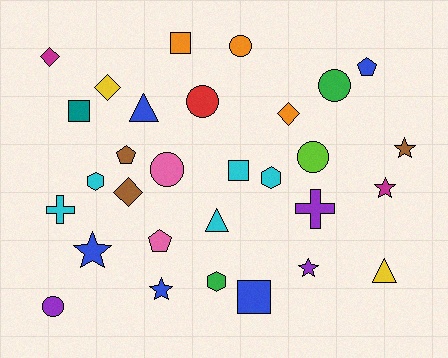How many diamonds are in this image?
There are 4 diamonds.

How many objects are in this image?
There are 30 objects.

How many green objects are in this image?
There are 2 green objects.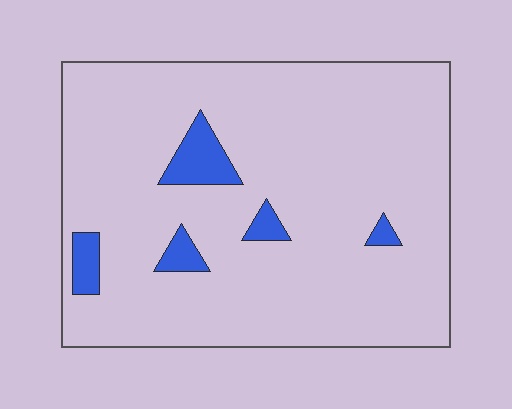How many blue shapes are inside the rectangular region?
5.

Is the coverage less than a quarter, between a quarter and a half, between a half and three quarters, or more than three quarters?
Less than a quarter.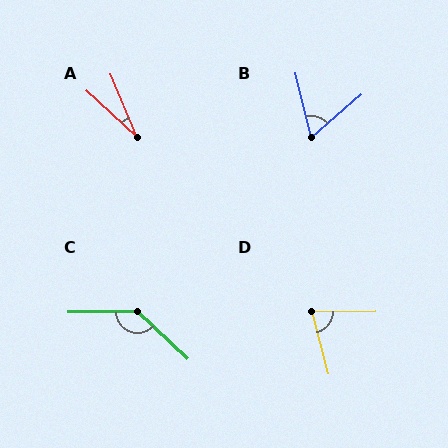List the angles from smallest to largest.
A (25°), B (62°), D (76°), C (137°).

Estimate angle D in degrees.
Approximately 76 degrees.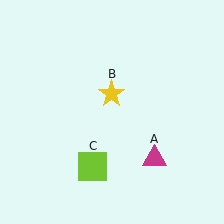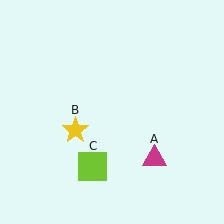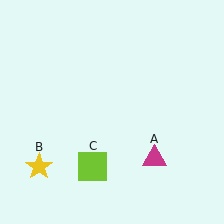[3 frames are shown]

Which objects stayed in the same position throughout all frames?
Magenta triangle (object A) and lime square (object C) remained stationary.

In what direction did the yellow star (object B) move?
The yellow star (object B) moved down and to the left.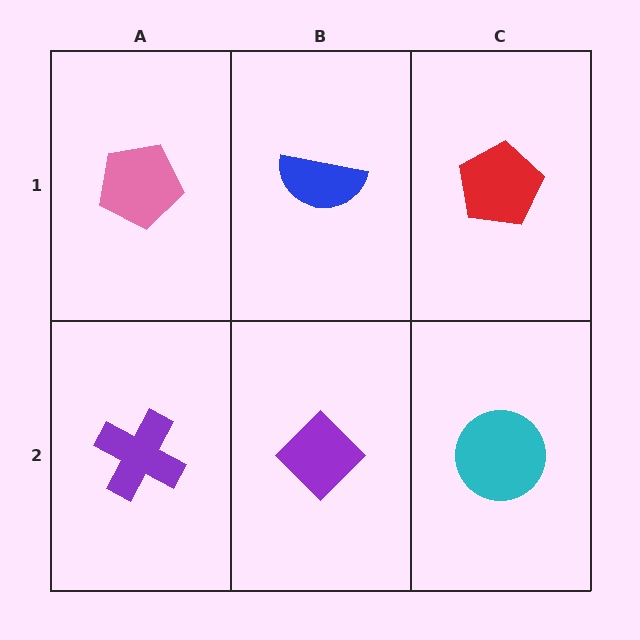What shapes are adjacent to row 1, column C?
A cyan circle (row 2, column C), a blue semicircle (row 1, column B).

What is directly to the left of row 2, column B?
A purple cross.